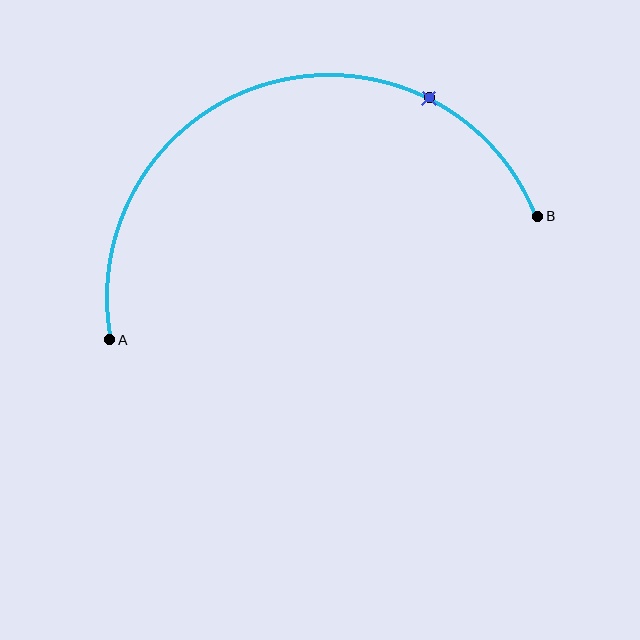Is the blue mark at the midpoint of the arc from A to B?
No. The blue mark lies on the arc but is closer to endpoint B. The arc midpoint would be at the point on the curve equidistant along the arc from both A and B.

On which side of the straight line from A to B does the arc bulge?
The arc bulges above the straight line connecting A and B.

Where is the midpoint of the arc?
The arc midpoint is the point on the curve farthest from the straight line joining A and B. It sits above that line.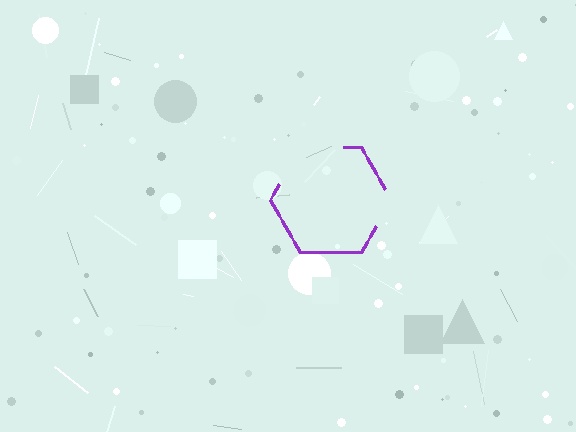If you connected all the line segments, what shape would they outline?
They would outline a hexagon.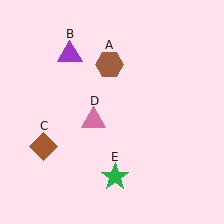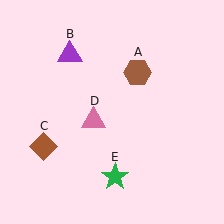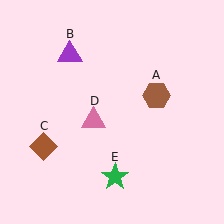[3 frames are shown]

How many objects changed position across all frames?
1 object changed position: brown hexagon (object A).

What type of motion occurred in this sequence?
The brown hexagon (object A) rotated clockwise around the center of the scene.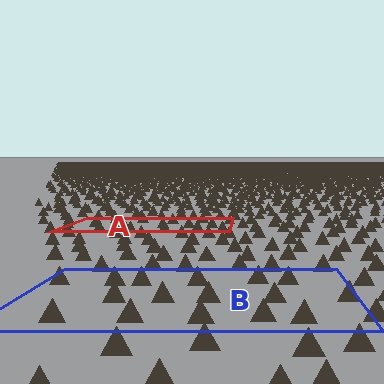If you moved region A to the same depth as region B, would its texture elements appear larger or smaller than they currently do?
They would appear larger. At a closer depth, the same texture elements are projected at a bigger on-screen size.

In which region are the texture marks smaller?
The texture marks are smaller in region A, because it is farther away.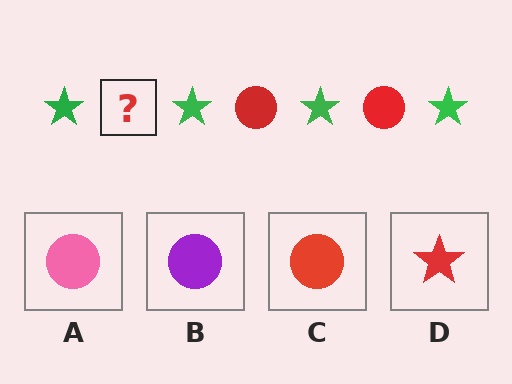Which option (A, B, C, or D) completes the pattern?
C.